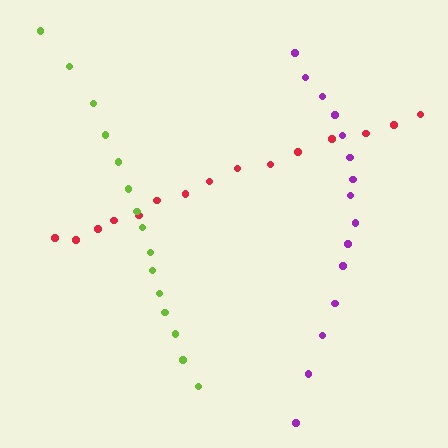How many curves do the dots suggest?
There are 3 distinct paths.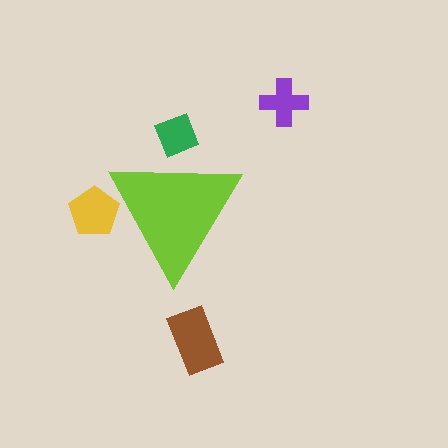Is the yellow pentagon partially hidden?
Yes, the yellow pentagon is partially hidden behind the lime triangle.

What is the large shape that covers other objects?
A lime triangle.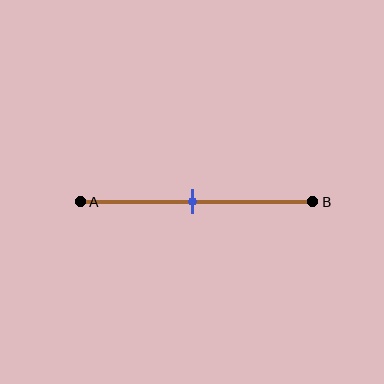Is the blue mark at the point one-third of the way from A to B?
No, the mark is at about 50% from A, not at the 33% one-third point.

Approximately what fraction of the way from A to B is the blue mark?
The blue mark is approximately 50% of the way from A to B.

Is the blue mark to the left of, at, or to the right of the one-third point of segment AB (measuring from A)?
The blue mark is to the right of the one-third point of segment AB.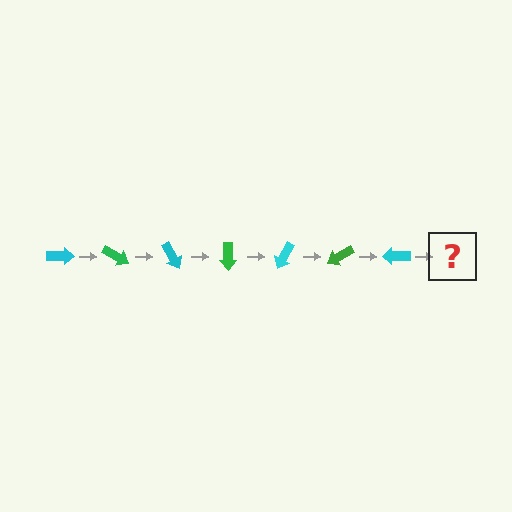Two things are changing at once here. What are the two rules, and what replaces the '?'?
The two rules are that it rotates 30 degrees each step and the color cycles through cyan and green. The '?' should be a green arrow, rotated 210 degrees from the start.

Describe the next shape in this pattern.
It should be a green arrow, rotated 210 degrees from the start.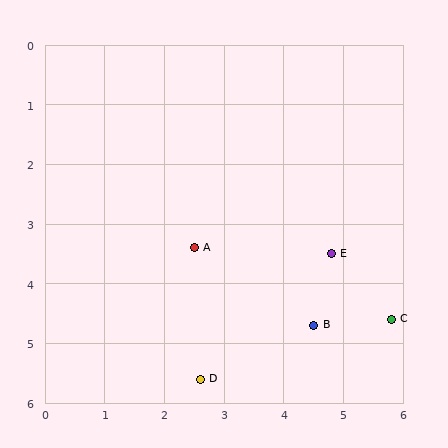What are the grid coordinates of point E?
Point E is at approximately (4.8, 3.5).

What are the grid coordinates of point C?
Point C is at approximately (5.8, 4.6).